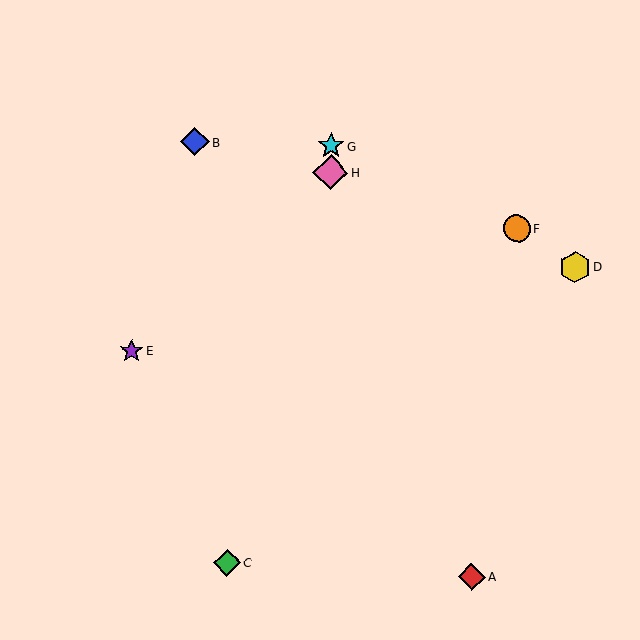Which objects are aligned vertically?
Objects G, H are aligned vertically.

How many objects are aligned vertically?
2 objects (G, H) are aligned vertically.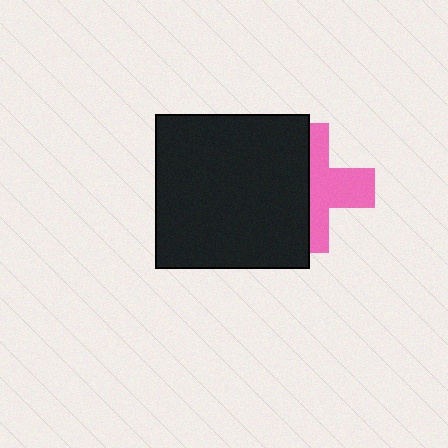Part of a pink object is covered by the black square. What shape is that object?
It is a cross.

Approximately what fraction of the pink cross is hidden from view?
Roughly 50% of the pink cross is hidden behind the black square.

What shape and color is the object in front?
The object in front is a black square.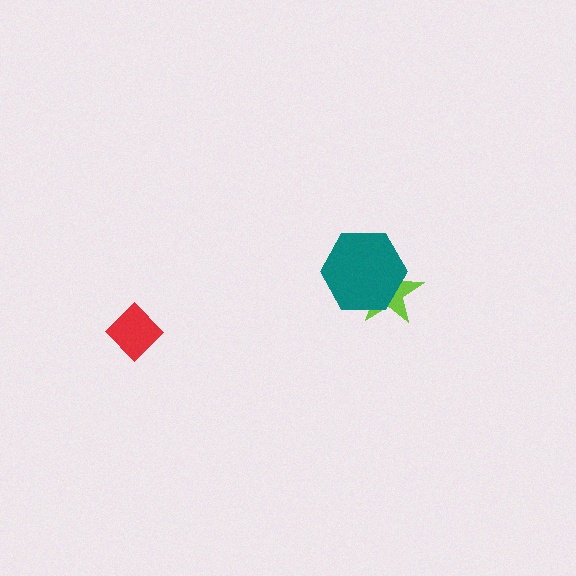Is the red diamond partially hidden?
No, no other shape covers it.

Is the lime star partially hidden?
Yes, it is partially covered by another shape.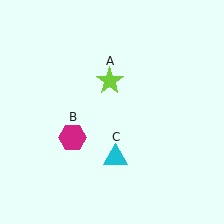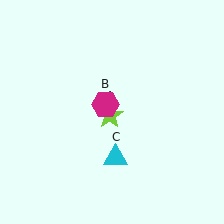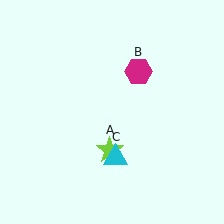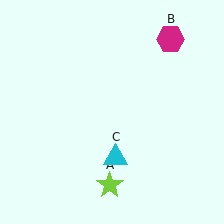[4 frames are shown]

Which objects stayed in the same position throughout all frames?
Cyan triangle (object C) remained stationary.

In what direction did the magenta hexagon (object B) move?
The magenta hexagon (object B) moved up and to the right.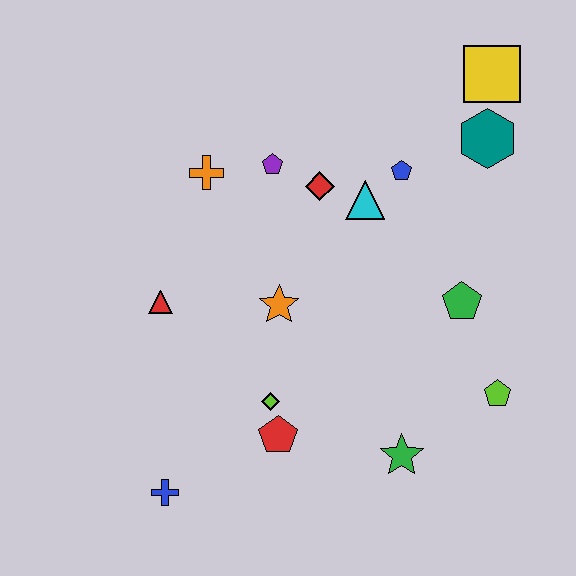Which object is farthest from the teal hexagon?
The blue cross is farthest from the teal hexagon.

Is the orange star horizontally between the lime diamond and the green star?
Yes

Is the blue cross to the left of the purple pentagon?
Yes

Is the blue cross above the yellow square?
No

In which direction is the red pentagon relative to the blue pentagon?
The red pentagon is below the blue pentagon.